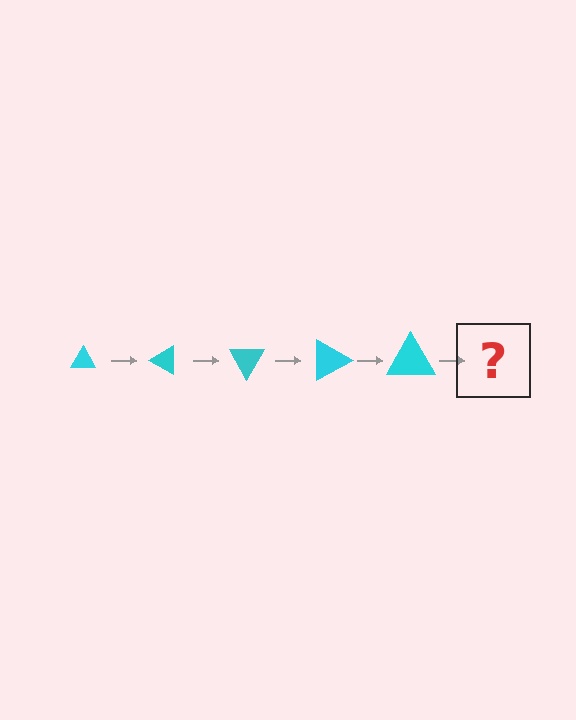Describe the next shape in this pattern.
It should be a triangle, larger than the previous one and rotated 150 degrees from the start.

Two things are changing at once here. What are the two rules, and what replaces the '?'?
The two rules are that the triangle grows larger each step and it rotates 30 degrees each step. The '?' should be a triangle, larger than the previous one and rotated 150 degrees from the start.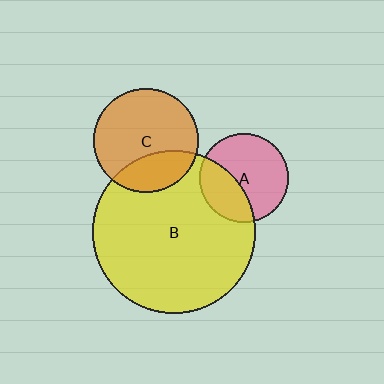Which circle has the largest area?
Circle B (yellow).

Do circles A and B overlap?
Yes.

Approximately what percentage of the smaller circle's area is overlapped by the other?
Approximately 35%.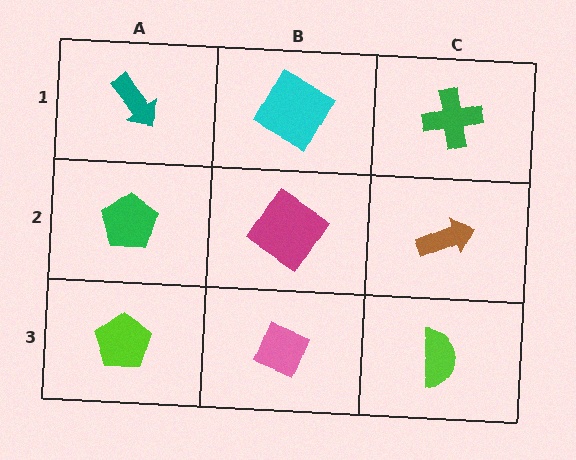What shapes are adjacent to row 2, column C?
A green cross (row 1, column C), a lime semicircle (row 3, column C), a magenta diamond (row 2, column B).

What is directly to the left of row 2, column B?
A green pentagon.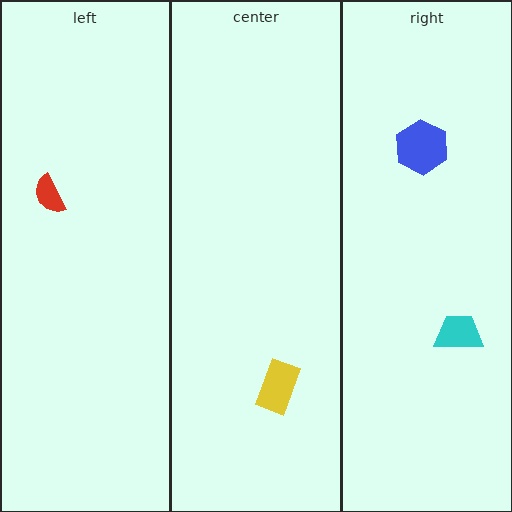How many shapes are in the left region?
1.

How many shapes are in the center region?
1.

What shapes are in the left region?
The red semicircle.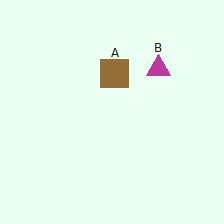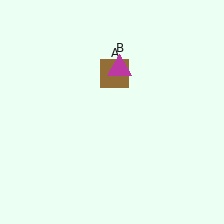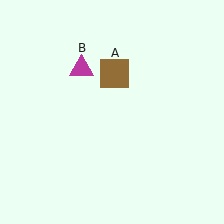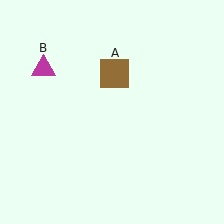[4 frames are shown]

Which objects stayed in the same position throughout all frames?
Brown square (object A) remained stationary.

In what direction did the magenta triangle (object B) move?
The magenta triangle (object B) moved left.